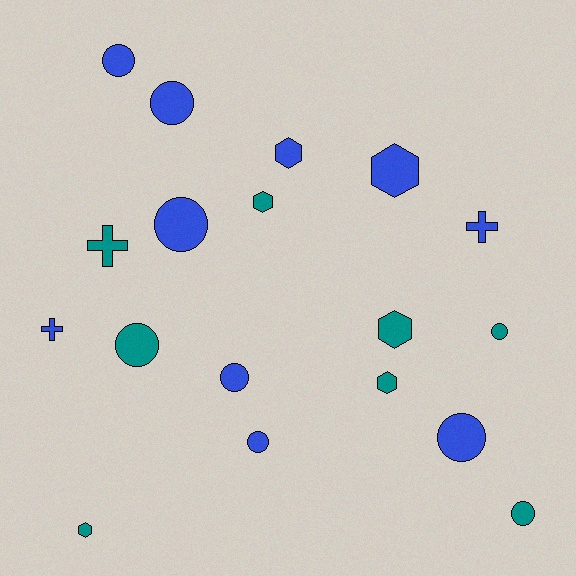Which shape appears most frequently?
Circle, with 9 objects.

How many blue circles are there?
There are 6 blue circles.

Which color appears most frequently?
Blue, with 10 objects.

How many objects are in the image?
There are 18 objects.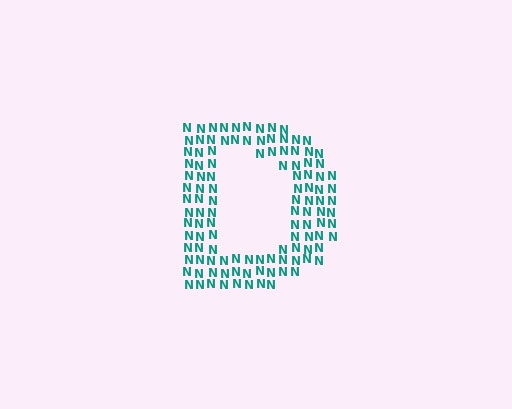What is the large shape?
The large shape is the letter D.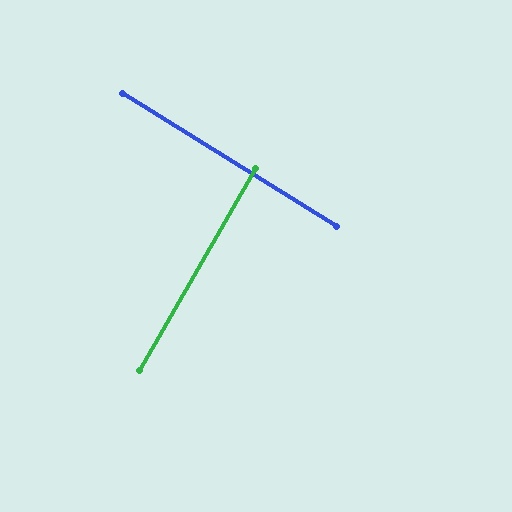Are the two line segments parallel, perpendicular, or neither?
Perpendicular — they meet at approximately 88°.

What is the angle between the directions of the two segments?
Approximately 88 degrees.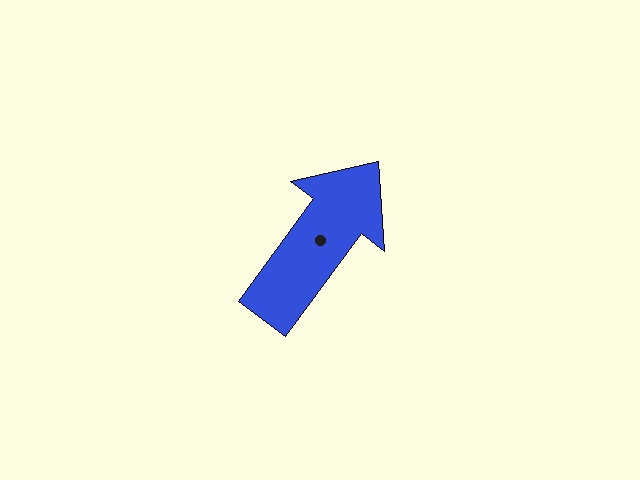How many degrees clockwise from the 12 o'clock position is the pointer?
Approximately 37 degrees.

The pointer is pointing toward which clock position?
Roughly 1 o'clock.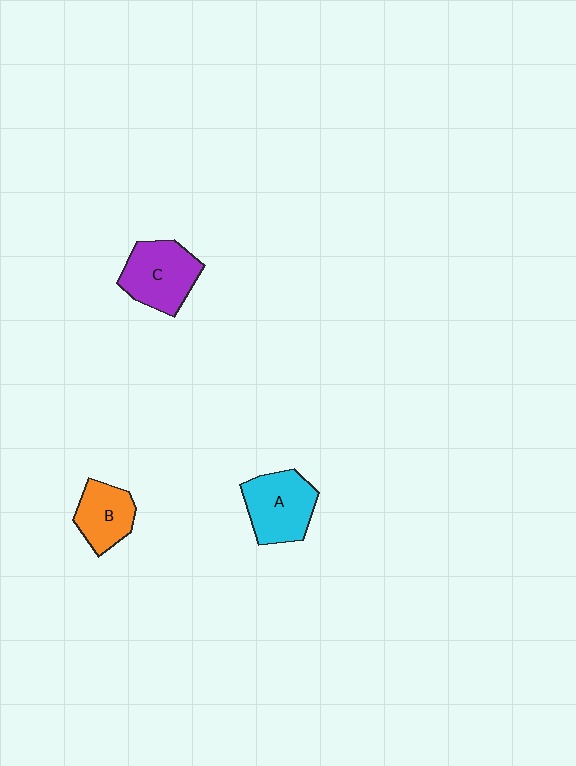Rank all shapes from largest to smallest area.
From largest to smallest: C (purple), A (cyan), B (orange).